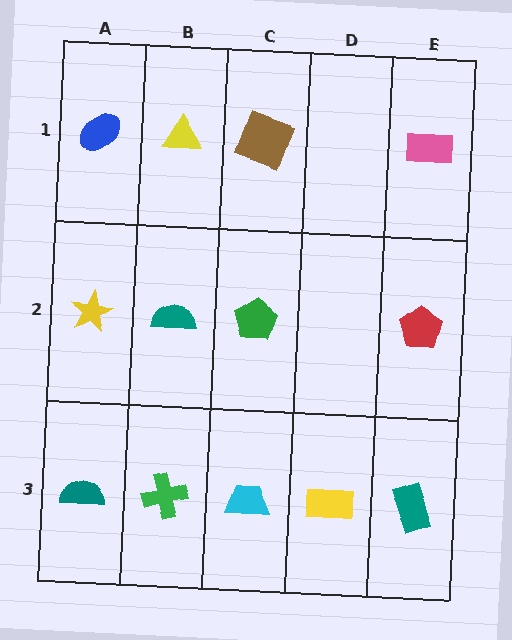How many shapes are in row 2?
4 shapes.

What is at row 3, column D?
A yellow rectangle.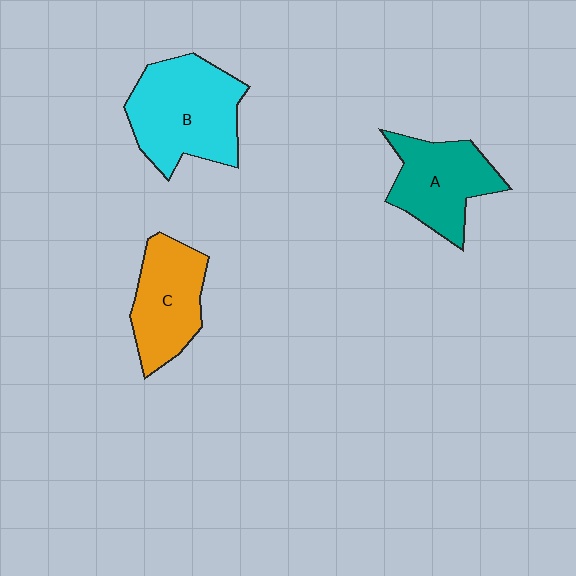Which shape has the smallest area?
Shape C (orange).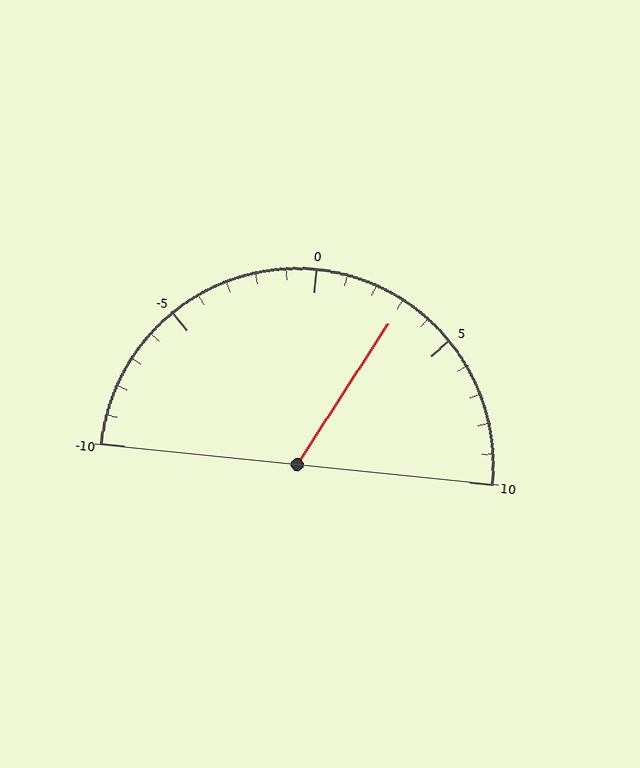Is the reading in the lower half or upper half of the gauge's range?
The reading is in the upper half of the range (-10 to 10).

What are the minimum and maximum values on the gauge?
The gauge ranges from -10 to 10.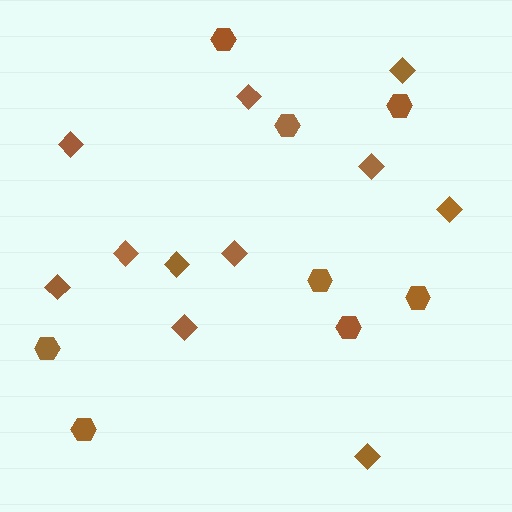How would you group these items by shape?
There are 2 groups: one group of diamonds (11) and one group of hexagons (8).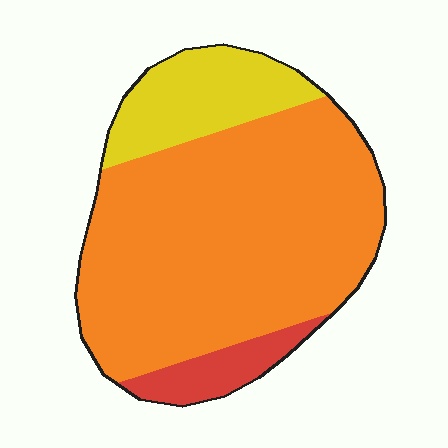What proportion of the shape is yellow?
Yellow takes up about one sixth (1/6) of the shape.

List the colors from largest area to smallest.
From largest to smallest: orange, yellow, red.